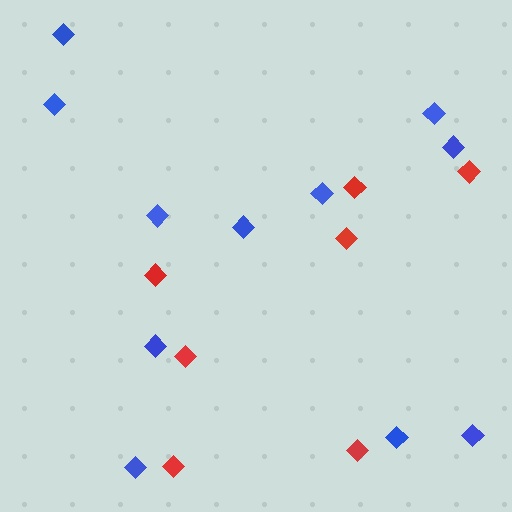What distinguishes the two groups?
There are 2 groups: one group of red diamonds (7) and one group of blue diamonds (11).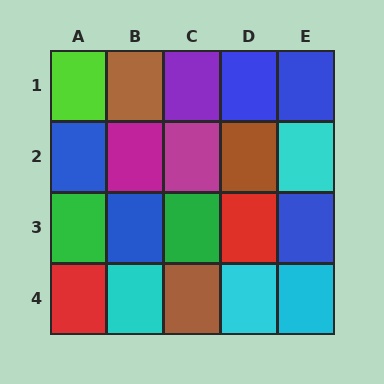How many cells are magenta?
2 cells are magenta.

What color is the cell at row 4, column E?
Cyan.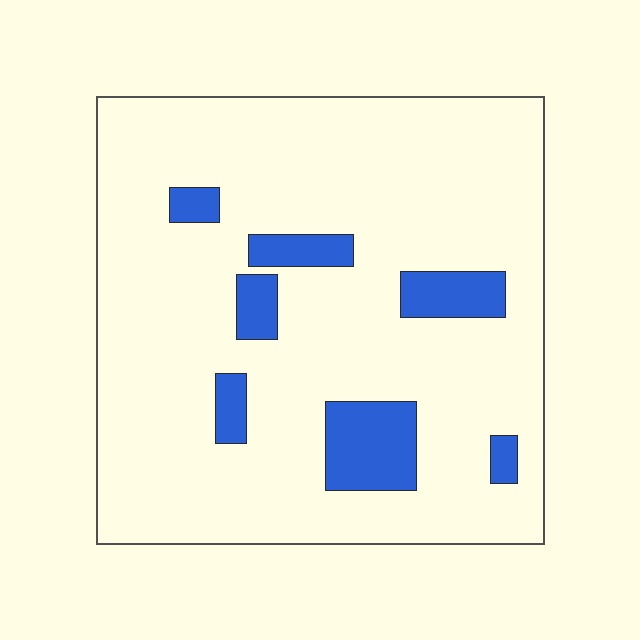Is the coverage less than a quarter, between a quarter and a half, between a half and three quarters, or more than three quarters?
Less than a quarter.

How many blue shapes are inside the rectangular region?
7.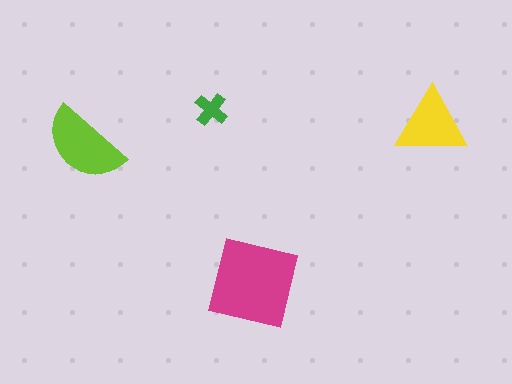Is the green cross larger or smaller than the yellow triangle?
Smaller.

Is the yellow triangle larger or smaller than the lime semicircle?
Smaller.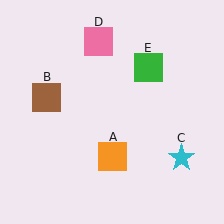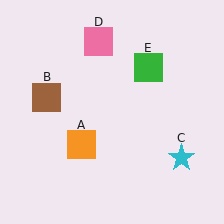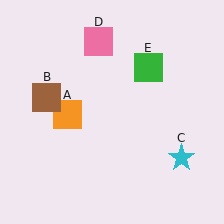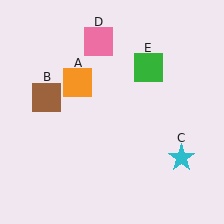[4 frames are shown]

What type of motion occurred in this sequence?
The orange square (object A) rotated clockwise around the center of the scene.